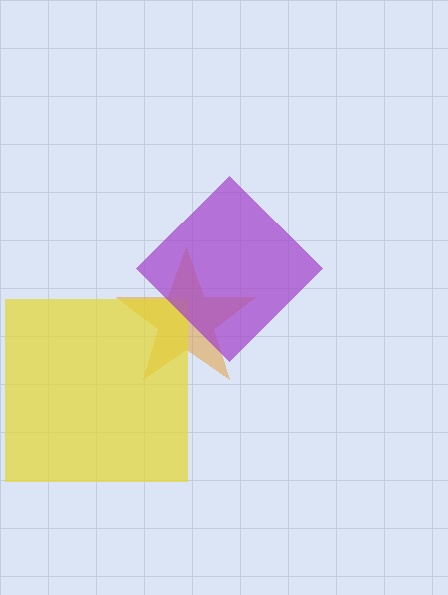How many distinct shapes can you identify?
There are 3 distinct shapes: an orange star, a yellow square, a purple diamond.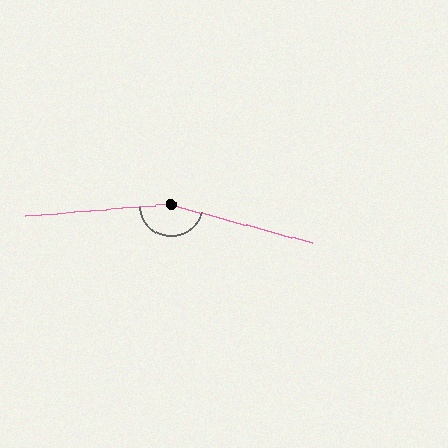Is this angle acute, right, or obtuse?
It is obtuse.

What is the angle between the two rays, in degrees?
Approximately 161 degrees.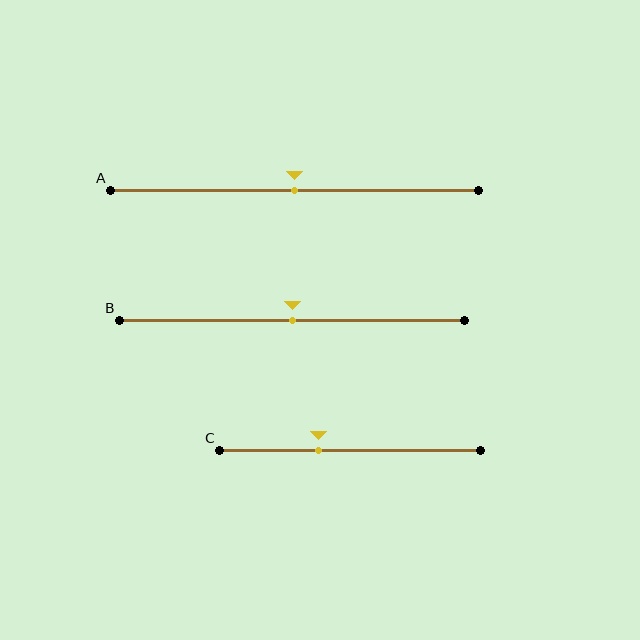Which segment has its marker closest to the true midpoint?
Segment A has its marker closest to the true midpoint.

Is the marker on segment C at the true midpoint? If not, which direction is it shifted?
No, the marker on segment C is shifted to the left by about 12% of the segment length.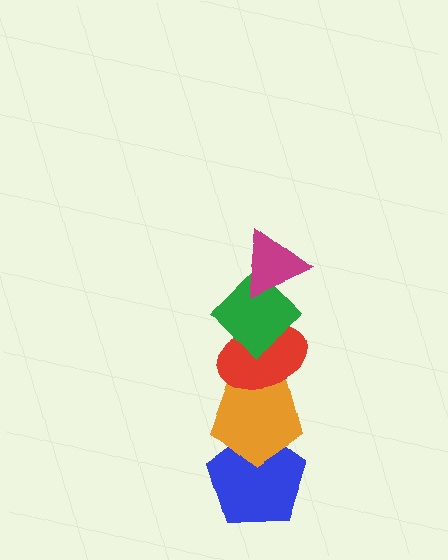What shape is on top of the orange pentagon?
The red ellipse is on top of the orange pentagon.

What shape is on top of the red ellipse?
The green diamond is on top of the red ellipse.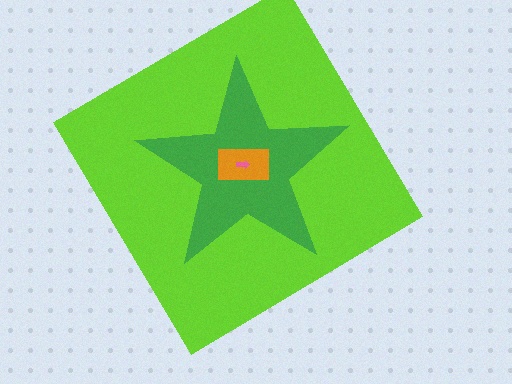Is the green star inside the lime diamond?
Yes.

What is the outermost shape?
The lime diamond.